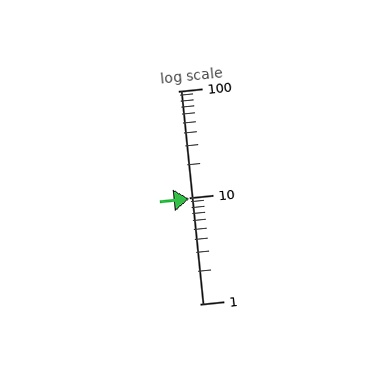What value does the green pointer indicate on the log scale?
The pointer indicates approximately 9.6.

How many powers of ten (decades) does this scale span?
The scale spans 2 decades, from 1 to 100.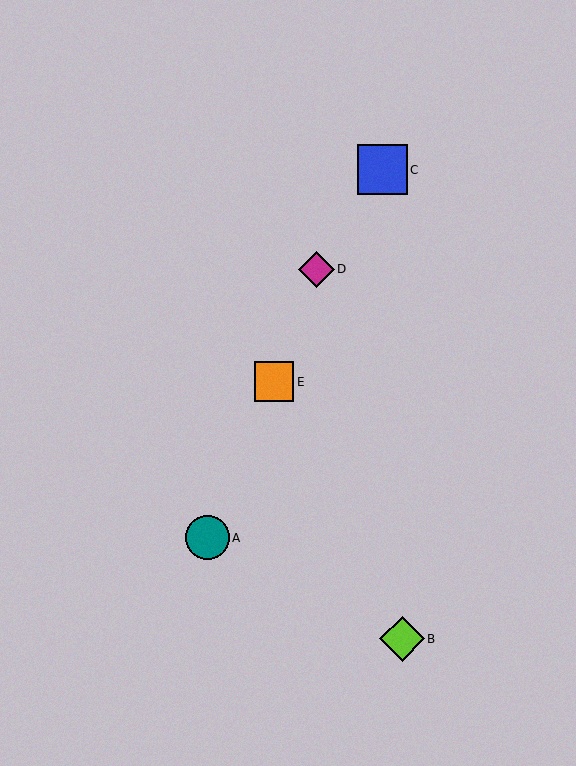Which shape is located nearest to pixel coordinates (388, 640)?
The lime diamond (labeled B) at (402, 639) is nearest to that location.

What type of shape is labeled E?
Shape E is an orange square.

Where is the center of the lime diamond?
The center of the lime diamond is at (402, 639).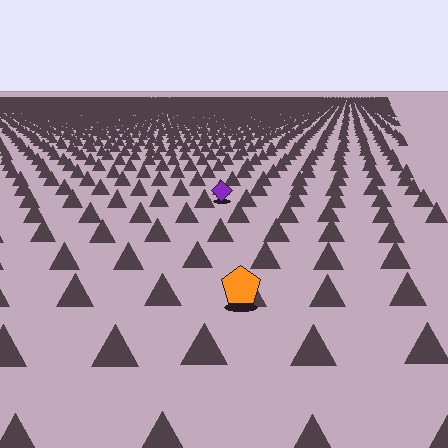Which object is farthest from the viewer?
The purple diamond is farthest from the viewer. It appears smaller and the ground texture around it is denser.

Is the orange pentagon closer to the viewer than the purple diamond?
Yes. The orange pentagon is closer — you can tell from the texture gradient: the ground texture is coarser near it.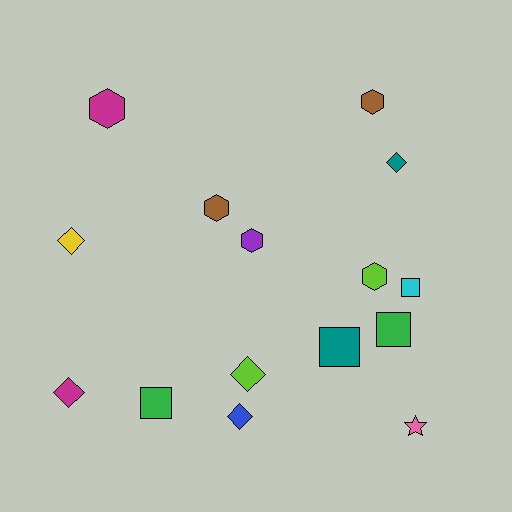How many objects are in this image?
There are 15 objects.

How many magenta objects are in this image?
There are 2 magenta objects.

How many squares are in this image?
There are 4 squares.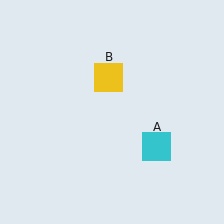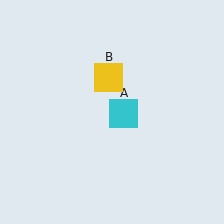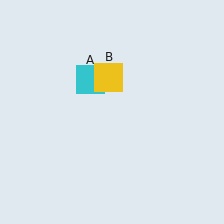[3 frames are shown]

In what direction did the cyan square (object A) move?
The cyan square (object A) moved up and to the left.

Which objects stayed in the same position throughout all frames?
Yellow square (object B) remained stationary.